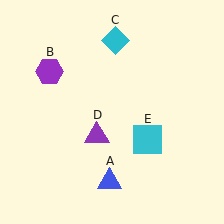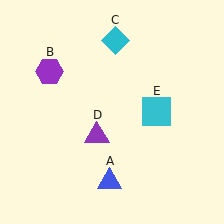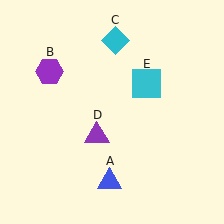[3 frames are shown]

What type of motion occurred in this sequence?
The cyan square (object E) rotated counterclockwise around the center of the scene.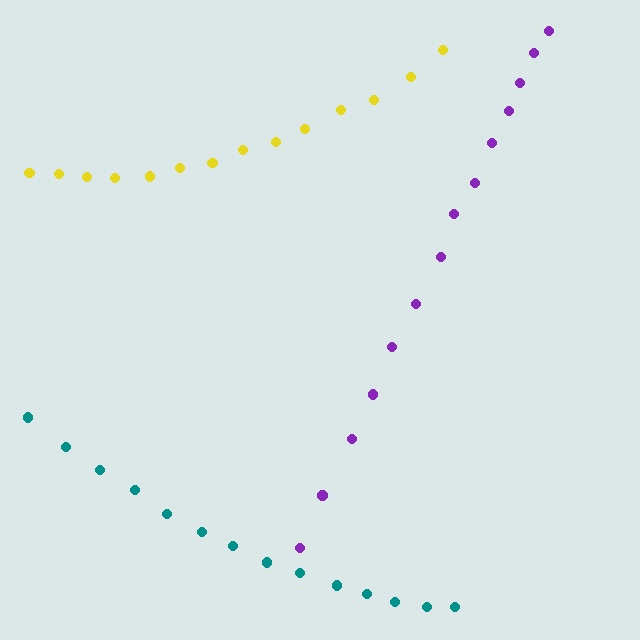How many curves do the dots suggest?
There are 3 distinct paths.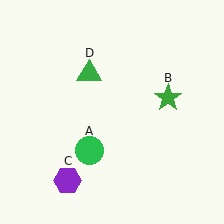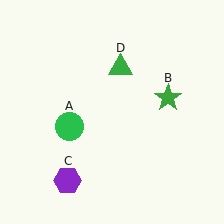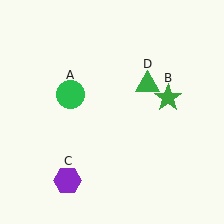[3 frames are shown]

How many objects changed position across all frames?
2 objects changed position: green circle (object A), green triangle (object D).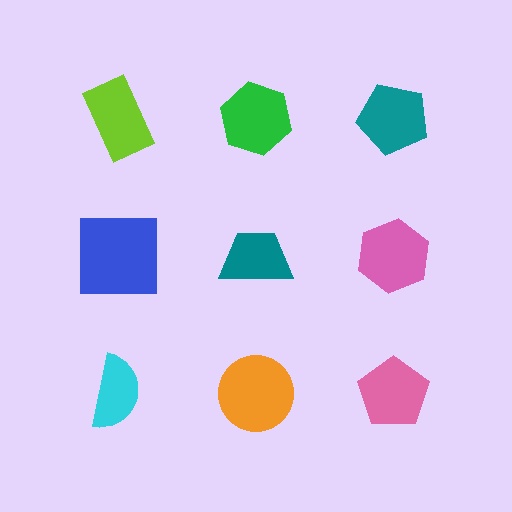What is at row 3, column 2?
An orange circle.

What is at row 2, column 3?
A pink hexagon.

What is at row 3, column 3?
A pink pentagon.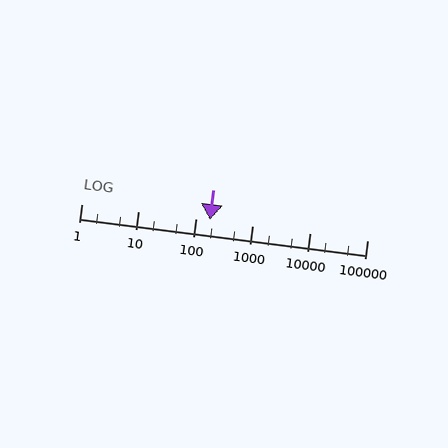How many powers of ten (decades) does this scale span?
The scale spans 5 decades, from 1 to 100000.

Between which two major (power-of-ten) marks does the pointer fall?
The pointer is between 100 and 1000.